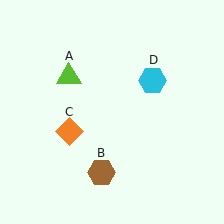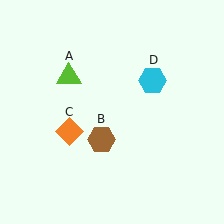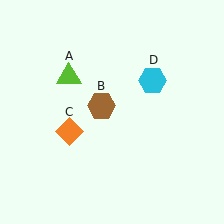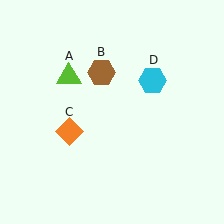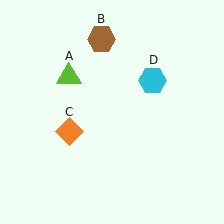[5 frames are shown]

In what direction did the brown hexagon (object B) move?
The brown hexagon (object B) moved up.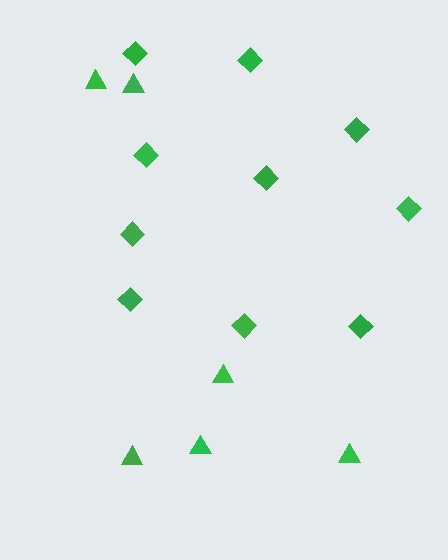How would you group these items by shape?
There are 2 groups: one group of diamonds (10) and one group of triangles (6).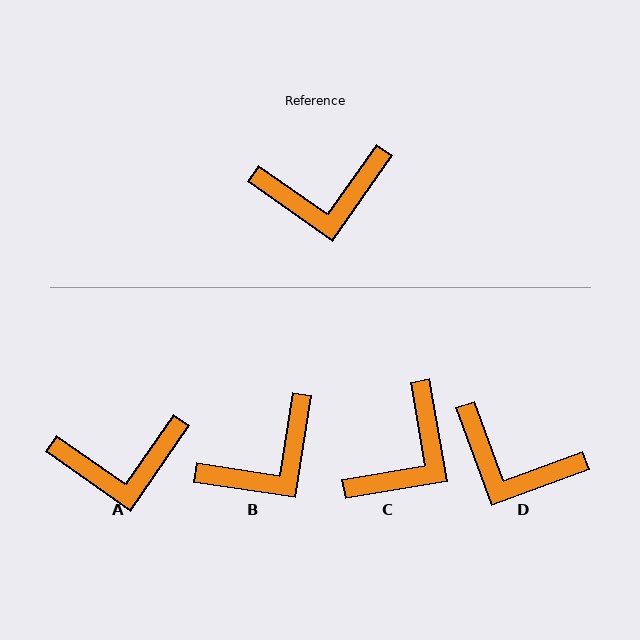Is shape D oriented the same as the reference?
No, it is off by about 35 degrees.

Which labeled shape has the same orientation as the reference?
A.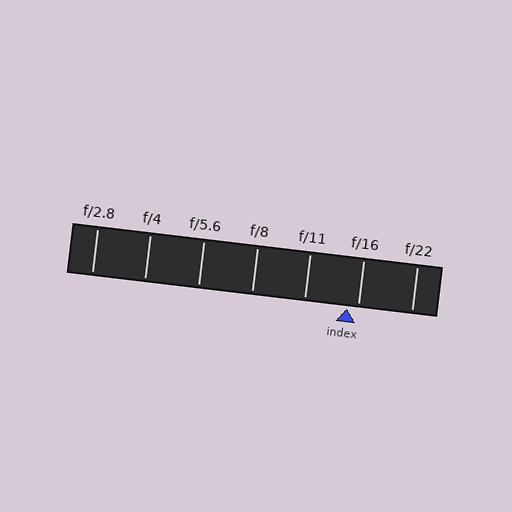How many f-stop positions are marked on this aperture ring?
There are 7 f-stop positions marked.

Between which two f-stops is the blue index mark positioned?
The index mark is between f/11 and f/16.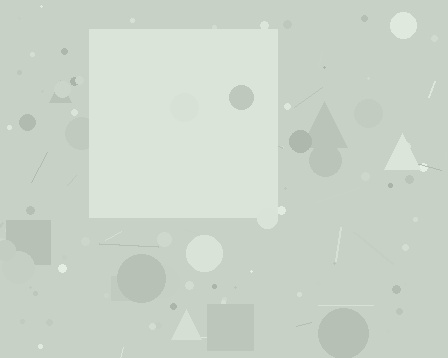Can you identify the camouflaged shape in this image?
The camouflaged shape is a square.